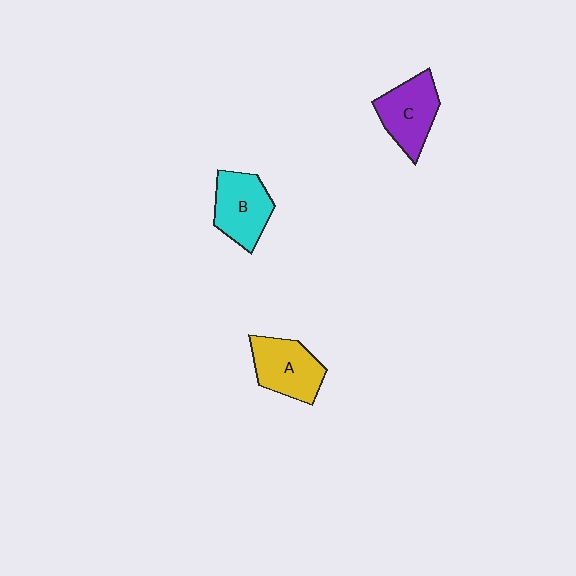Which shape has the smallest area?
Shape B (cyan).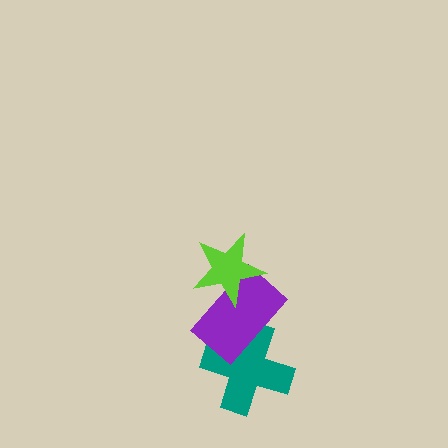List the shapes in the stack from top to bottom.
From top to bottom: the lime star, the purple rectangle, the teal cross.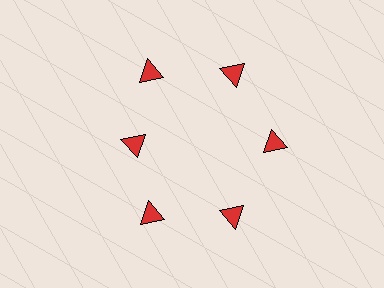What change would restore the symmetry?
The symmetry would be restored by moving it outward, back onto the ring so that all 6 triangles sit at equal angles and equal distance from the center.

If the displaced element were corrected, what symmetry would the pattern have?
It would have 6-fold rotational symmetry — the pattern would map onto itself every 60 degrees.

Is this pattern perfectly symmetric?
No. The 6 red triangles are arranged in a ring, but one element near the 9 o'clock position is pulled inward toward the center, breaking the 6-fold rotational symmetry.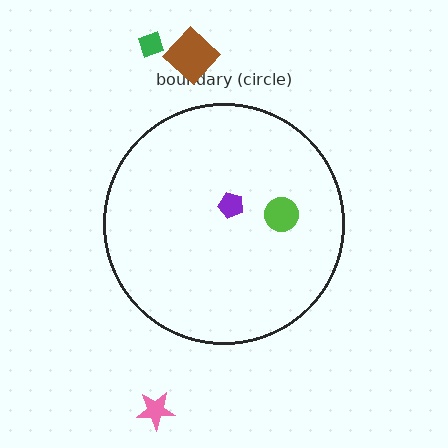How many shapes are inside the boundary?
2 inside, 3 outside.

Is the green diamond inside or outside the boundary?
Outside.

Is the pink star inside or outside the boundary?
Outside.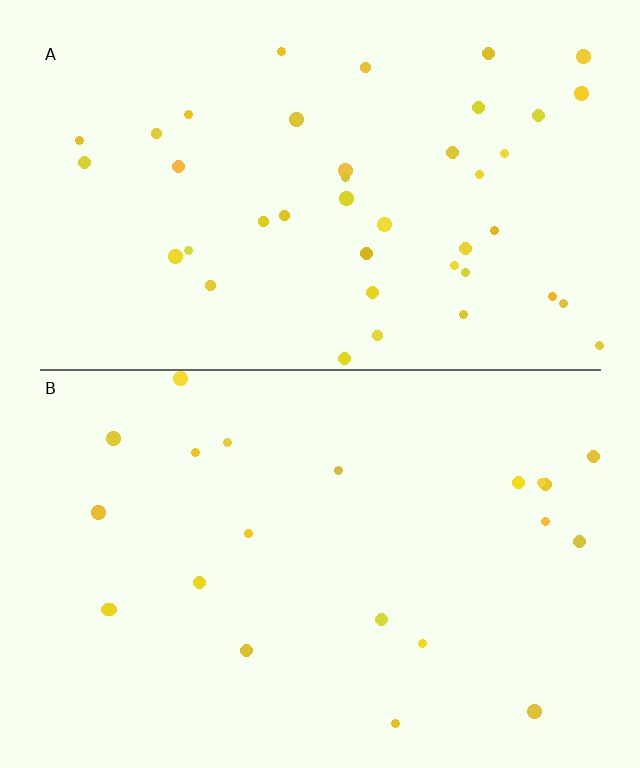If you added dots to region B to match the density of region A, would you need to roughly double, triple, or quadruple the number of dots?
Approximately double.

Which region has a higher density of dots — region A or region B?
A (the top).